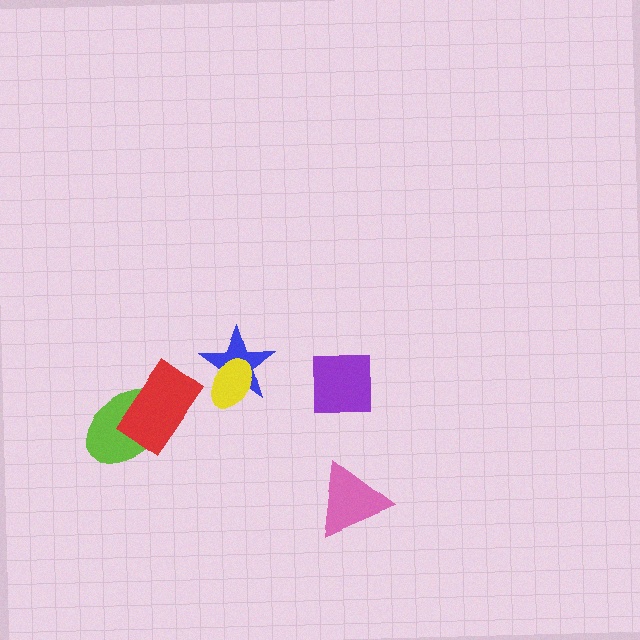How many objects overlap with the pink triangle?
0 objects overlap with the pink triangle.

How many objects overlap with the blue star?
1 object overlaps with the blue star.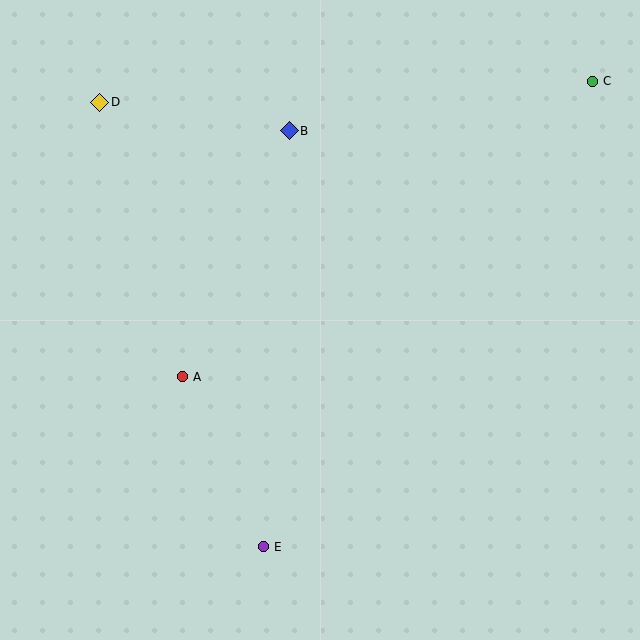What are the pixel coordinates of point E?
Point E is at (263, 547).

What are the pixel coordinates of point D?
Point D is at (100, 102).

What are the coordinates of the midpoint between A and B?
The midpoint between A and B is at (236, 254).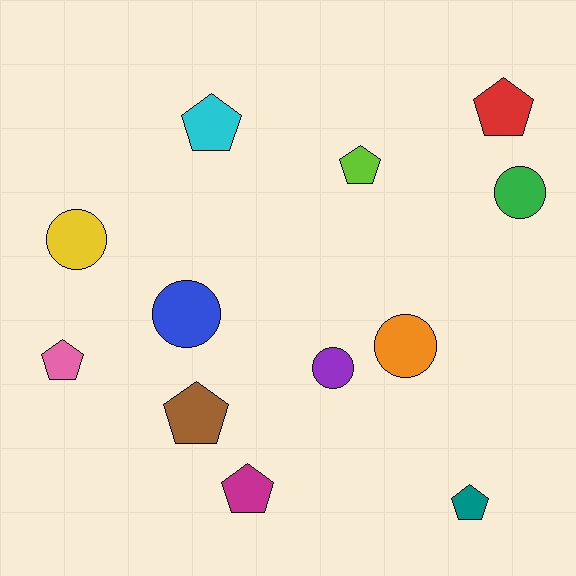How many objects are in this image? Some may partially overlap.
There are 12 objects.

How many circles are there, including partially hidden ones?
There are 5 circles.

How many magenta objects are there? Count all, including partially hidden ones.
There is 1 magenta object.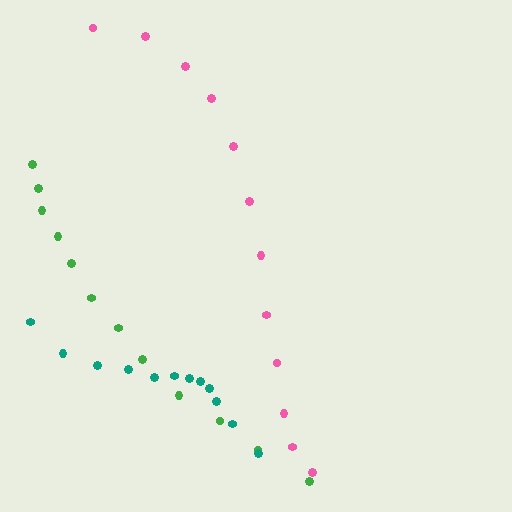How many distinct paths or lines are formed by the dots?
There are 3 distinct paths.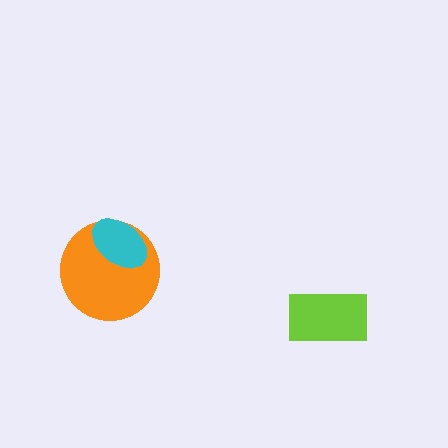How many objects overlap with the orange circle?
1 object overlaps with the orange circle.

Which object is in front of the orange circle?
The cyan ellipse is in front of the orange circle.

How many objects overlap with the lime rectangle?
0 objects overlap with the lime rectangle.